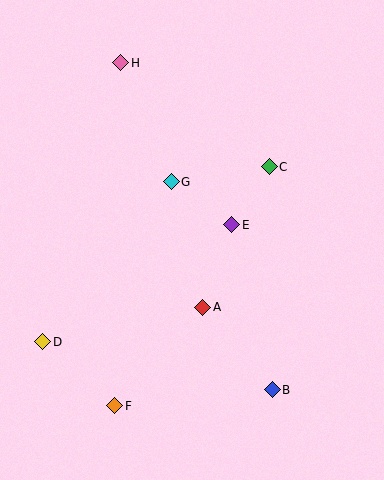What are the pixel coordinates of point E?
Point E is at (232, 225).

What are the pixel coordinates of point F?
Point F is at (115, 406).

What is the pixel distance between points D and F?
The distance between D and F is 96 pixels.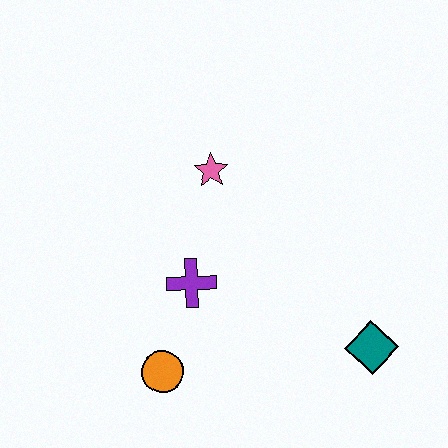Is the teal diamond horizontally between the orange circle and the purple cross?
No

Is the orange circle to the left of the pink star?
Yes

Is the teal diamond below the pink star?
Yes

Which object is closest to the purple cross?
The orange circle is closest to the purple cross.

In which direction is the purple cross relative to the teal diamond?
The purple cross is to the left of the teal diamond.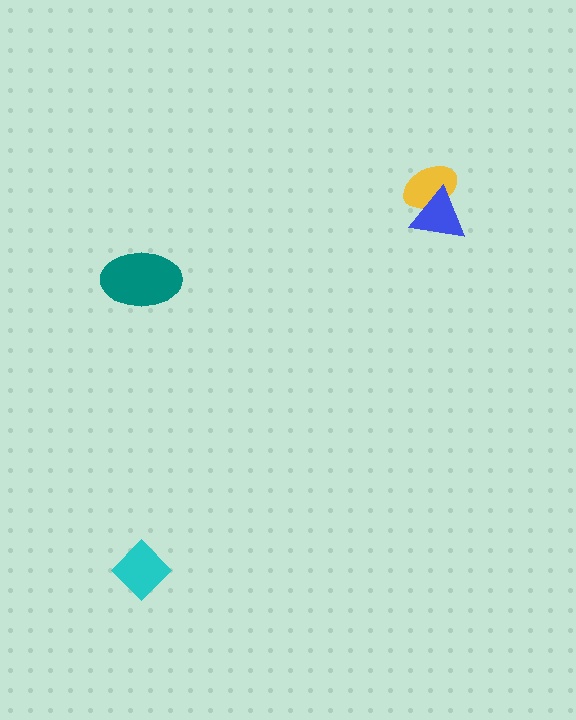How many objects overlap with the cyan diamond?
0 objects overlap with the cyan diamond.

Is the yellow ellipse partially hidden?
Yes, it is partially covered by another shape.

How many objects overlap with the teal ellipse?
0 objects overlap with the teal ellipse.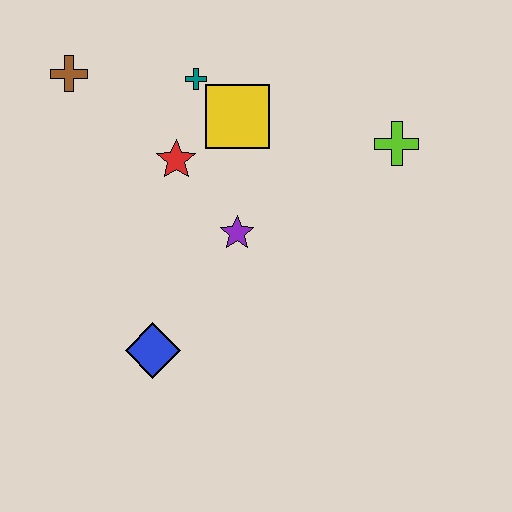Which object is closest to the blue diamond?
The purple star is closest to the blue diamond.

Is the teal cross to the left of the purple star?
Yes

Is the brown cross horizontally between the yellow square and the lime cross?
No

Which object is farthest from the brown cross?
The lime cross is farthest from the brown cross.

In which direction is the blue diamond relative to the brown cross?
The blue diamond is below the brown cross.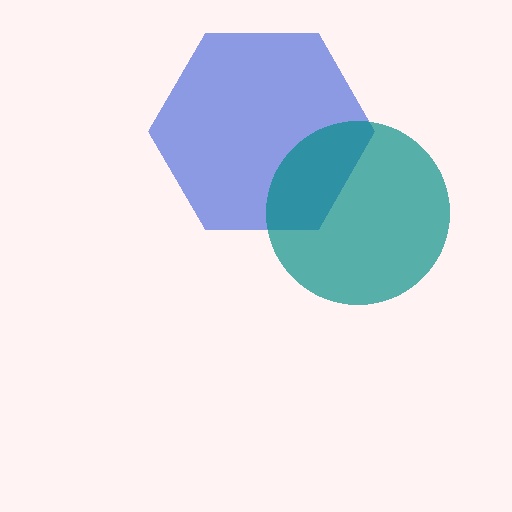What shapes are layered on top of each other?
The layered shapes are: a blue hexagon, a teal circle.